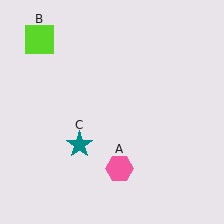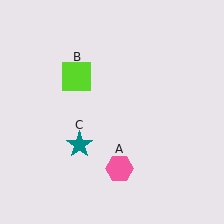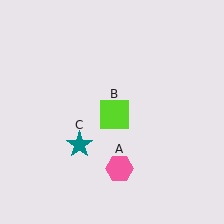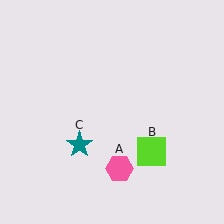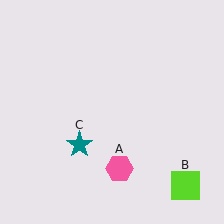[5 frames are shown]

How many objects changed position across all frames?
1 object changed position: lime square (object B).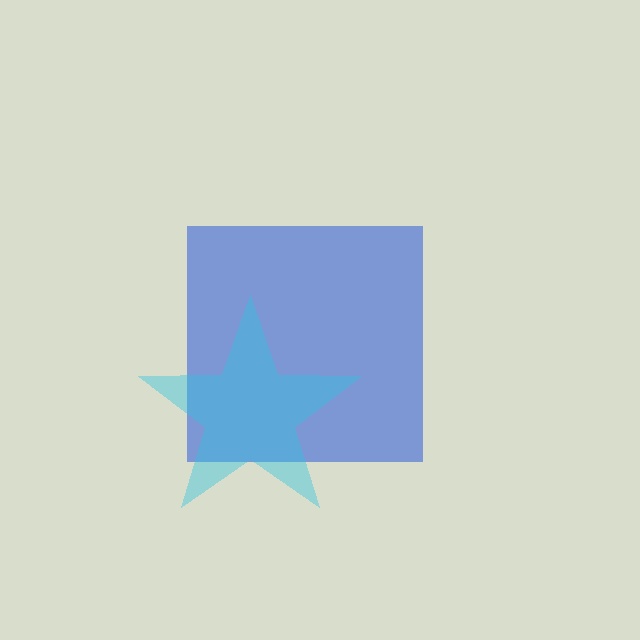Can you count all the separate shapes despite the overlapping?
Yes, there are 2 separate shapes.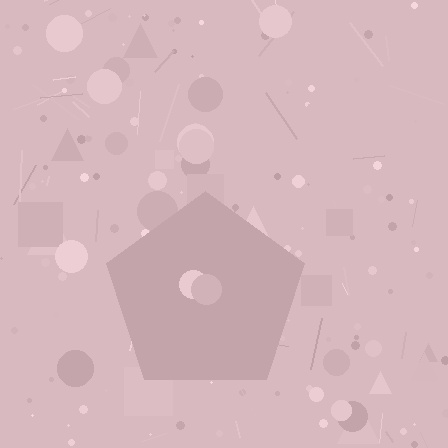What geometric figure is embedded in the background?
A pentagon is embedded in the background.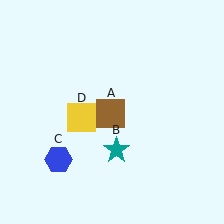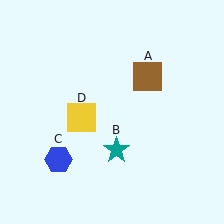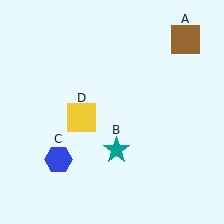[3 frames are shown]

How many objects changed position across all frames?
1 object changed position: brown square (object A).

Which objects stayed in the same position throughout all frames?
Teal star (object B) and blue hexagon (object C) and yellow square (object D) remained stationary.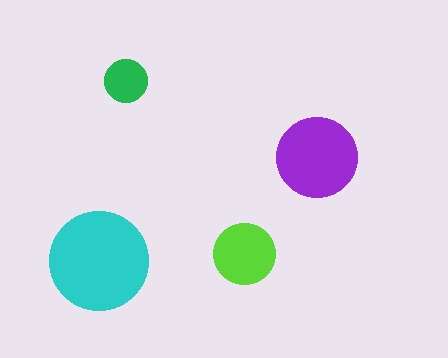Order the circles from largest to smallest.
the cyan one, the purple one, the lime one, the green one.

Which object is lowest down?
The cyan circle is bottommost.